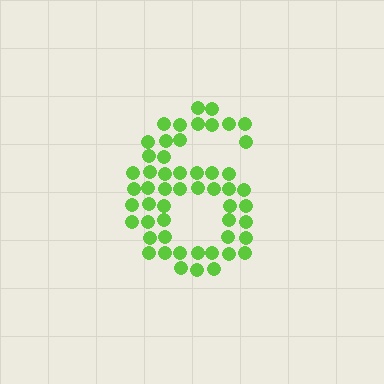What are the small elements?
The small elements are circles.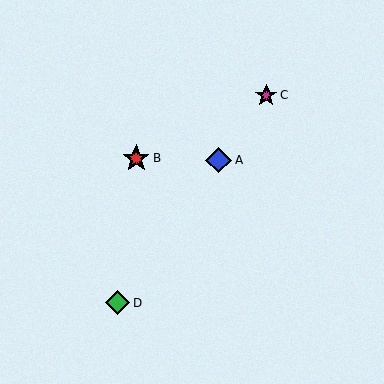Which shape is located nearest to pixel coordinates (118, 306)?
The green diamond (labeled D) at (118, 303) is nearest to that location.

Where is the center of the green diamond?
The center of the green diamond is at (118, 303).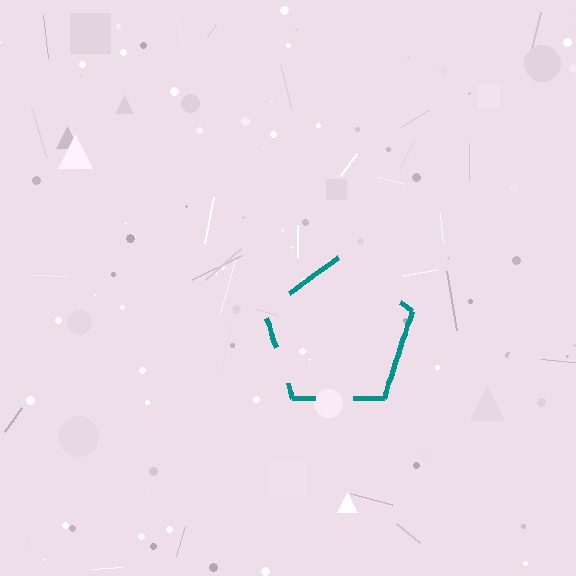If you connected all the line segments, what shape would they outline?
They would outline a pentagon.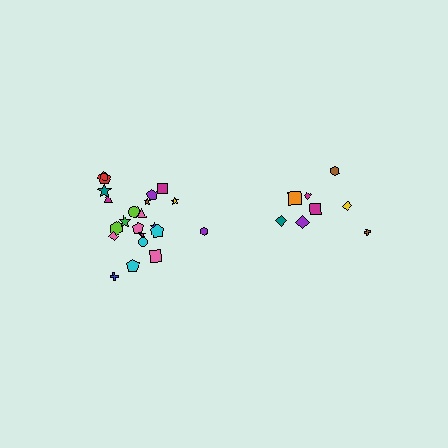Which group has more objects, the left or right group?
The left group.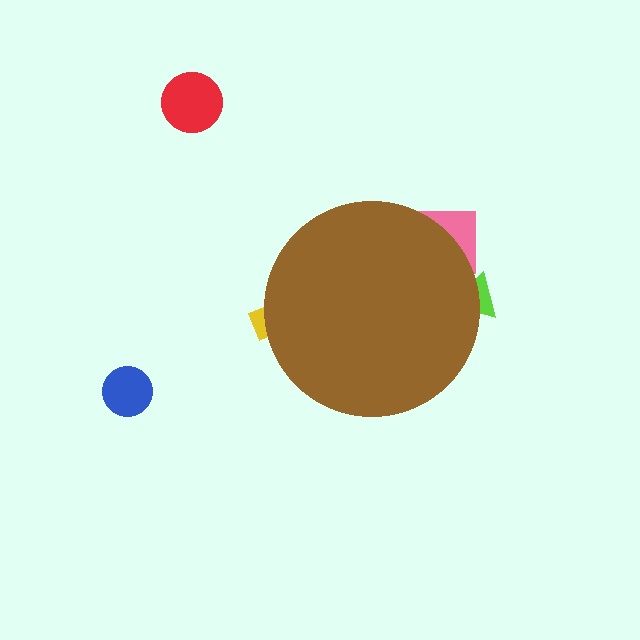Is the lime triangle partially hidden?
Yes, the lime triangle is partially hidden behind the brown circle.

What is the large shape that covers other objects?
A brown circle.